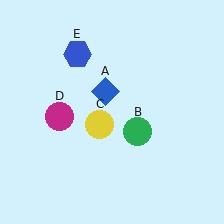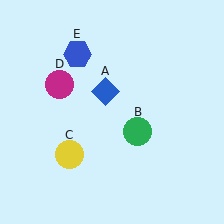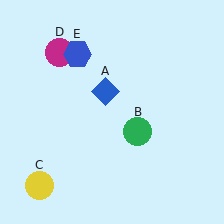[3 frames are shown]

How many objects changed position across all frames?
2 objects changed position: yellow circle (object C), magenta circle (object D).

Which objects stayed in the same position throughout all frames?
Blue diamond (object A) and green circle (object B) and blue hexagon (object E) remained stationary.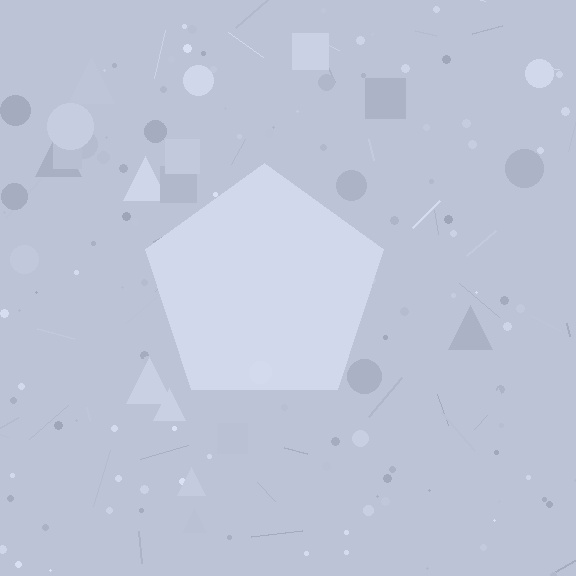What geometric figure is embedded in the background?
A pentagon is embedded in the background.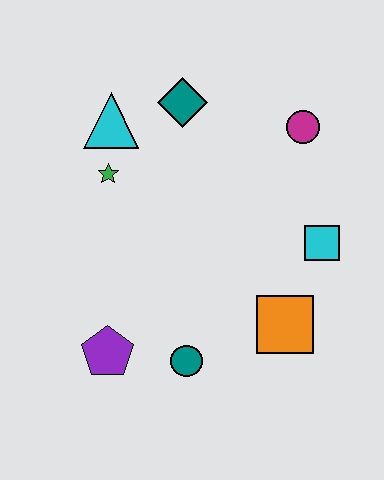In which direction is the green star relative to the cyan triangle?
The green star is below the cyan triangle.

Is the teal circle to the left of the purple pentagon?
No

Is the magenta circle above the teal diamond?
No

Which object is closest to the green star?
The cyan triangle is closest to the green star.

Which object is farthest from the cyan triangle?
The orange square is farthest from the cyan triangle.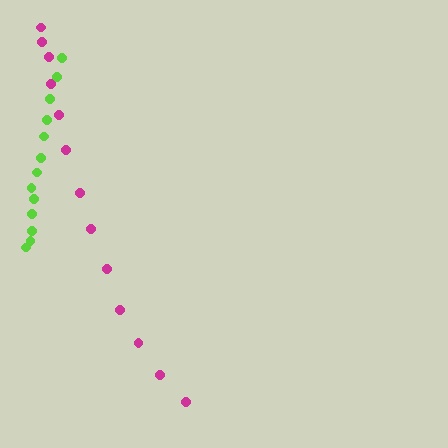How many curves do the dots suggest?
There are 2 distinct paths.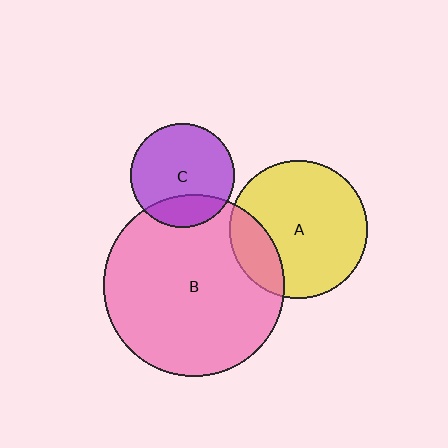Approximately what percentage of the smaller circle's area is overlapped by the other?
Approximately 20%.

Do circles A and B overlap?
Yes.